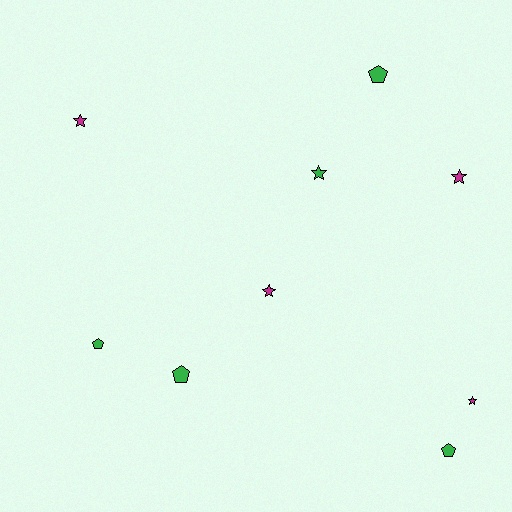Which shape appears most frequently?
Star, with 5 objects.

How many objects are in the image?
There are 9 objects.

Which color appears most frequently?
Green, with 5 objects.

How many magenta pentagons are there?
There are no magenta pentagons.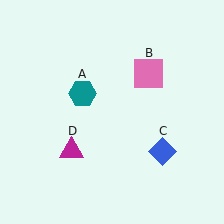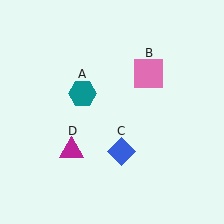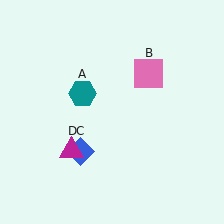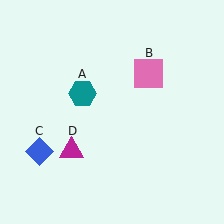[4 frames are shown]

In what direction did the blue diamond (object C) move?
The blue diamond (object C) moved left.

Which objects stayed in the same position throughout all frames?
Teal hexagon (object A) and pink square (object B) and magenta triangle (object D) remained stationary.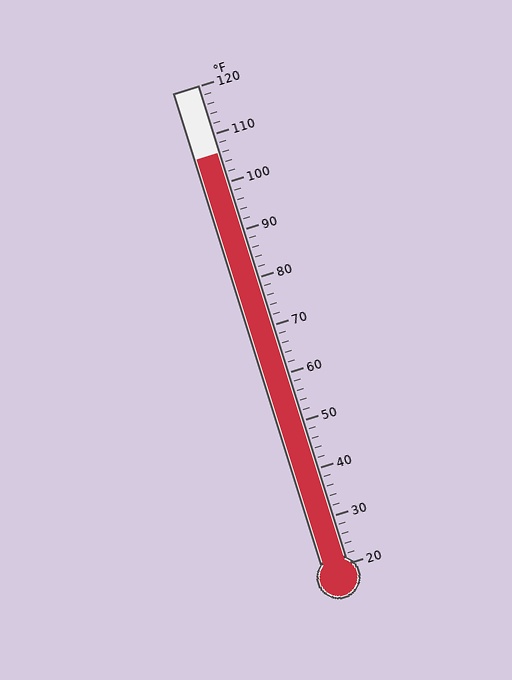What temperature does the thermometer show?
The thermometer shows approximately 106°F.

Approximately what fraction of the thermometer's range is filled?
The thermometer is filled to approximately 85% of its range.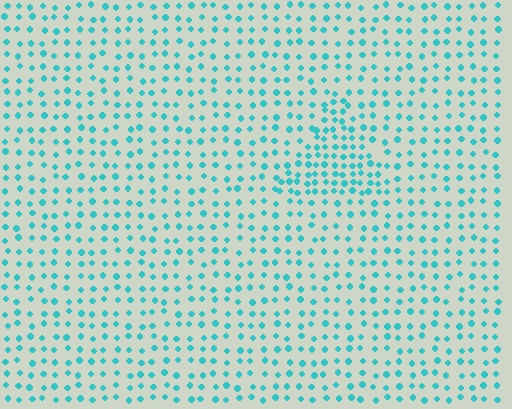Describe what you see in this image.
The image contains small cyan elements arranged at two different densities. A triangle-shaped region is visible where the elements are more densely packed than the surrounding area.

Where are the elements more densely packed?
The elements are more densely packed inside the triangle boundary.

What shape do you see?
I see a triangle.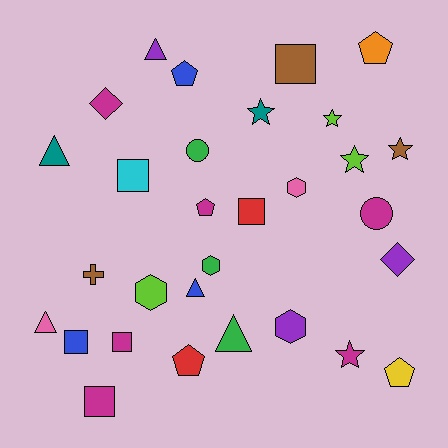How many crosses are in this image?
There is 1 cross.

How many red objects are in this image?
There are 2 red objects.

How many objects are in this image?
There are 30 objects.